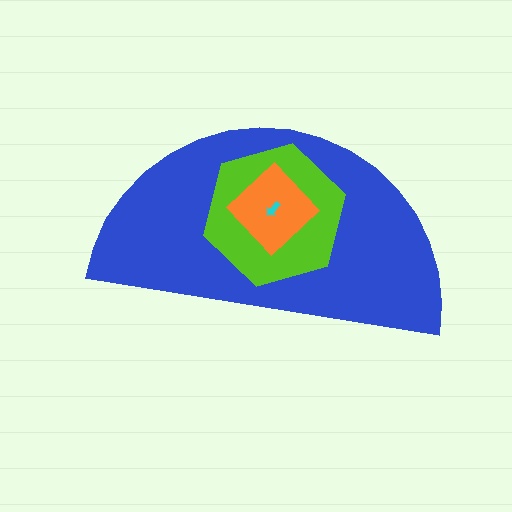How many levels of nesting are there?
4.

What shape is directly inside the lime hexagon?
The orange diamond.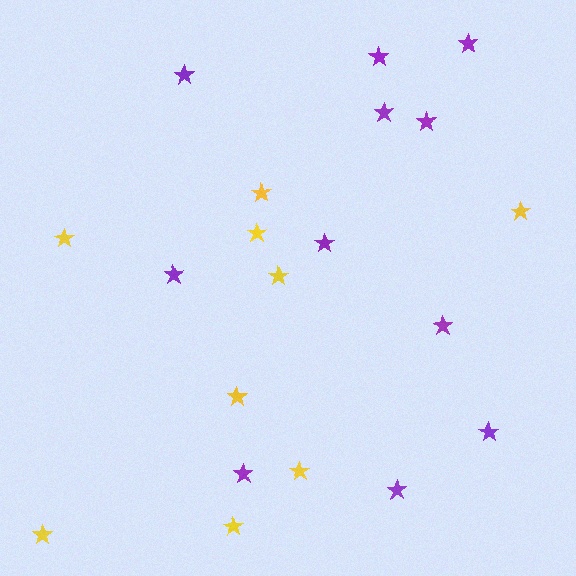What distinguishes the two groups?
There are 2 groups: one group of purple stars (11) and one group of yellow stars (9).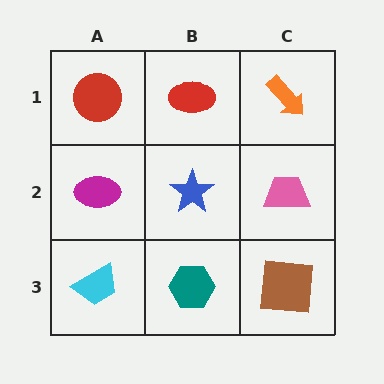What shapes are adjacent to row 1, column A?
A magenta ellipse (row 2, column A), a red ellipse (row 1, column B).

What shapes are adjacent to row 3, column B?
A blue star (row 2, column B), a cyan trapezoid (row 3, column A), a brown square (row 3, column C).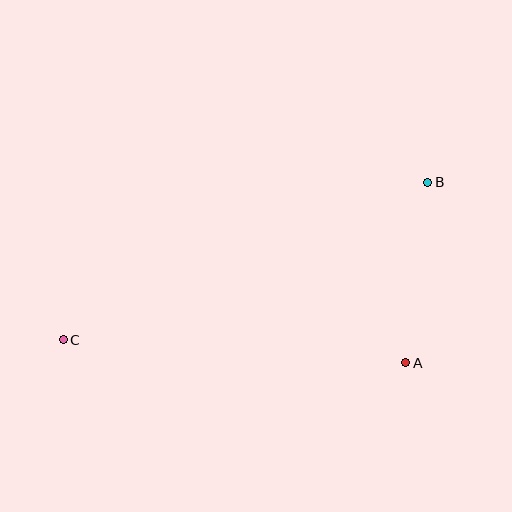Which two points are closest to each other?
Points A and B are closest to each other.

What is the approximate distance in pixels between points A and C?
The distance between A and C is approximately 343 pixels.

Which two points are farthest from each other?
Points B and C are farthest from each other.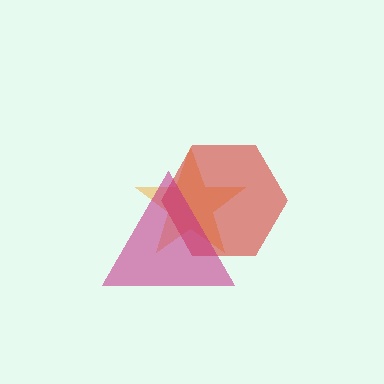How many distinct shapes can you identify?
There are 3 distinct shapes: an orange star, a red hexagon, a magenta triangle.